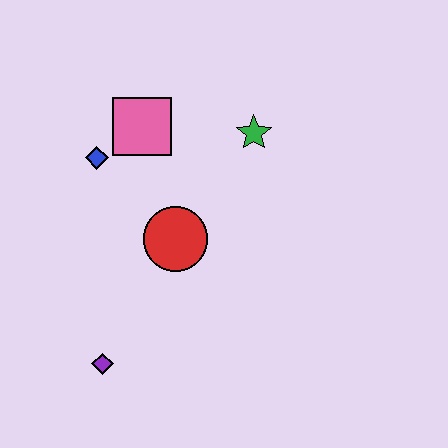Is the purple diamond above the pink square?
No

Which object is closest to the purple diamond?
The red circle is closest to the purple diamond.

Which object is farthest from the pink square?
The purple diamond is farthest from the pink square.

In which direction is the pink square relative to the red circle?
The pink square is above the red circle.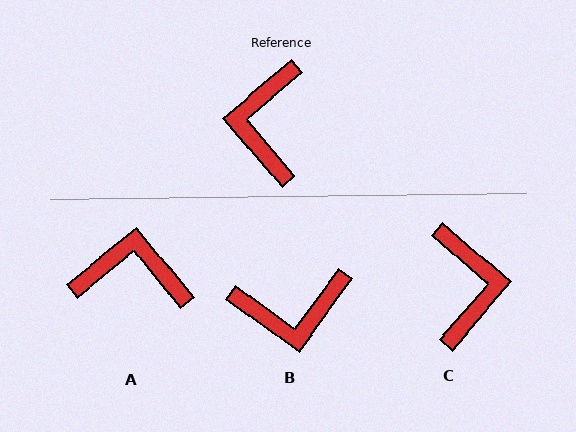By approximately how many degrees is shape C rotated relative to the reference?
Approximately 172 degrees clockwise.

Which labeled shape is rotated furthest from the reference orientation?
C, about 172 degrees away.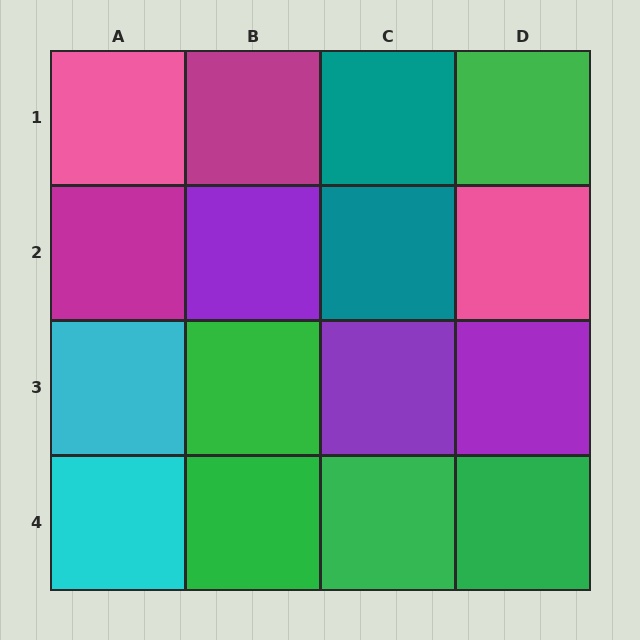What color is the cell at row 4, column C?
Green.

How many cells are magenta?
2 cells are magenta.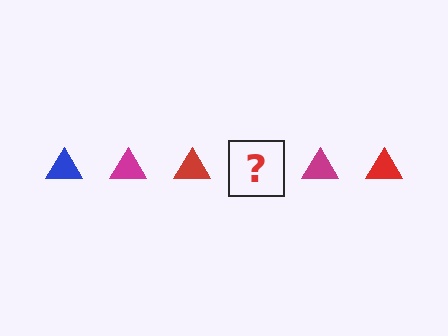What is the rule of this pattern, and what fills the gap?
The rule is that the pattern cycles through blue, magenta, red triangles. The gap should be filled with a blue triangle.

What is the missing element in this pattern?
The missing element is a blue triangle.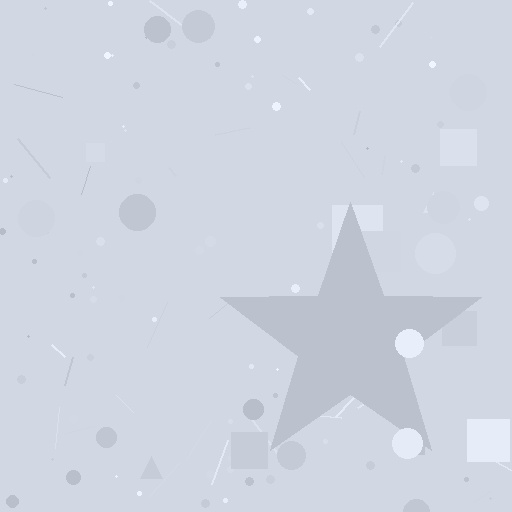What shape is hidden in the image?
A star is hidden in the image.